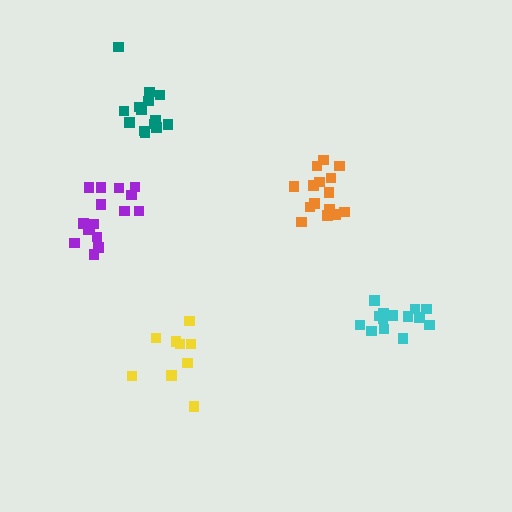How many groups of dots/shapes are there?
There are 5 groups.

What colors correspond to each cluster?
The clusters are colored: cyan, yellow, purple, orange, teal.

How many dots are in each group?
Group 1: 14 dots, Group 2: 10 dots, Group 3: 16 dots, Group 4: 15 dots, Group 5: 14 dots (69 total).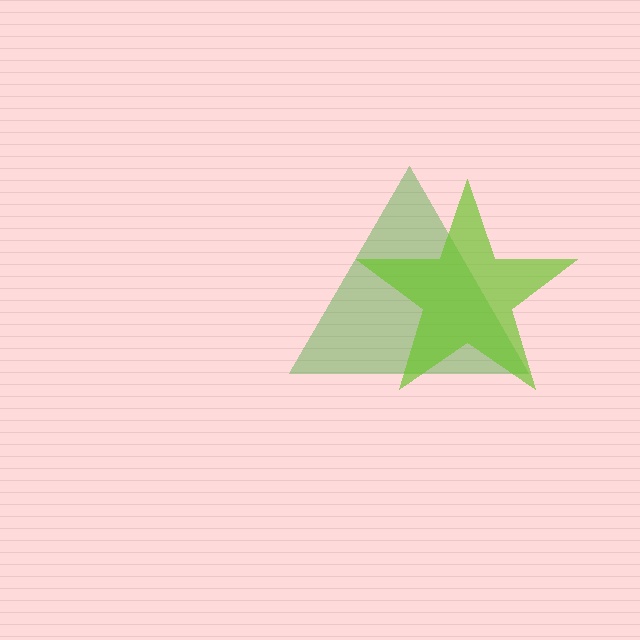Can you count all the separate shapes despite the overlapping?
Yes, there are 2 separate shapes.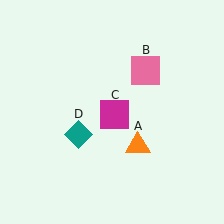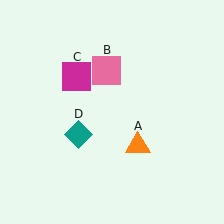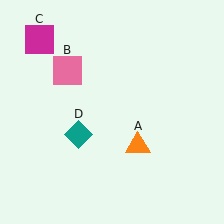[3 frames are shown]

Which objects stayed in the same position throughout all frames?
Orange triangle (object A) and teal diamond (object D) remained stationary.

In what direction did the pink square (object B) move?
The pink square (object B) moved left.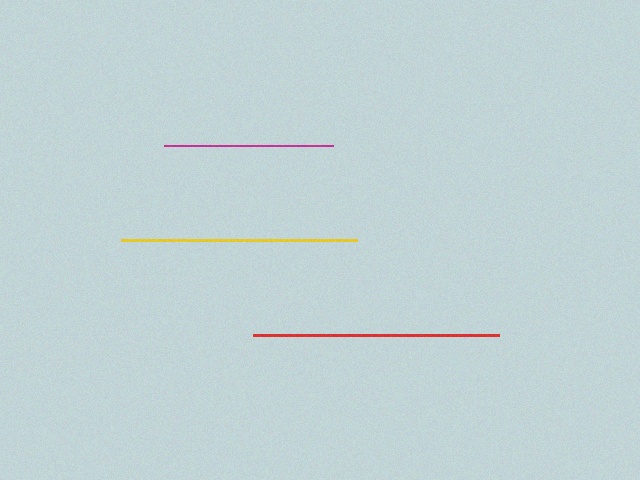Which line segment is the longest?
The red line is the longest at approximately 246 pixels.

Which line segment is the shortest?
The magenta line is the shortest at approximately 170 pixels.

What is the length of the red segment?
The red segment is approximately 246 pixels long.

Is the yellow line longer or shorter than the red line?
The red line is longer than the yellow line.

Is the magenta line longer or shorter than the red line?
The red line is longer than the magenta line.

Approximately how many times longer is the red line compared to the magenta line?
The red line is approximately 1.5 times the length of the magenta line.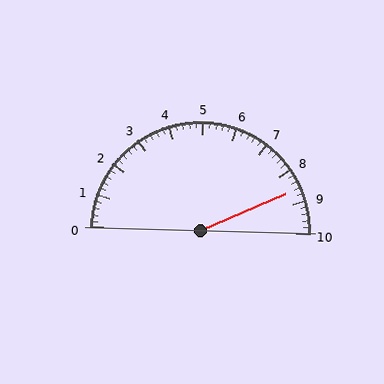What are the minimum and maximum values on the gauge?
The gauge ranges from 0 to 10.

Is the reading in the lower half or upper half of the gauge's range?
The reading is in the upper half of the range (0 to 10).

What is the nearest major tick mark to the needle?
The nearest major tick mark is 9.